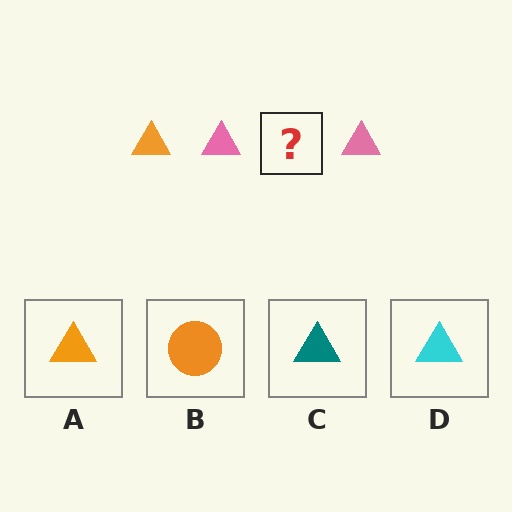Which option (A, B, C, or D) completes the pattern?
A.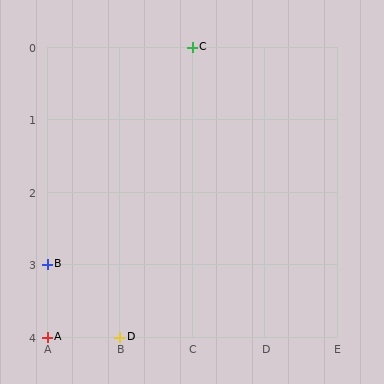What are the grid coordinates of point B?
Point B is at grid coordinates (A, 3).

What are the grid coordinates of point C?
Point C is at grid coordinates (C, 0).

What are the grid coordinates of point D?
Point D is at grid coordinates (B, 4).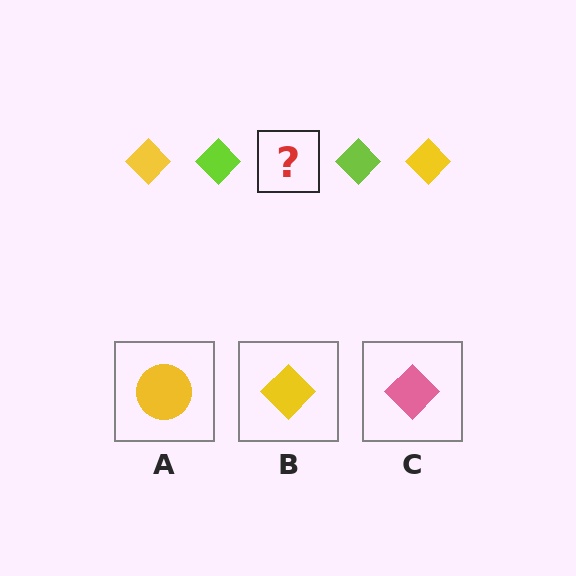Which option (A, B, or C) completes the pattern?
B.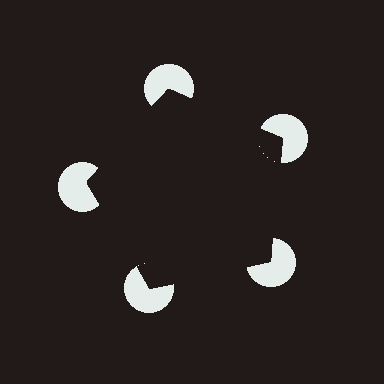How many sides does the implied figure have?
5 sides.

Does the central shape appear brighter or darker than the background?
It typically appears slightly darker than the background, even though no actual brightness change is drawn.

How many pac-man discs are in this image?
There are 5 — one at each vertex of the illusory pentagon.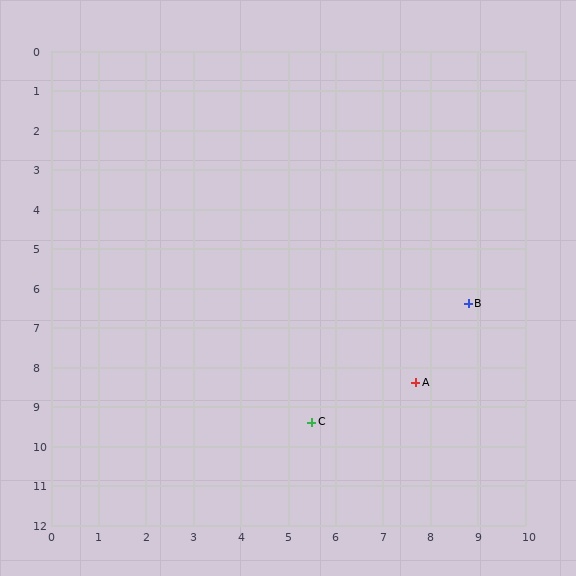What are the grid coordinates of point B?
Point B is at approximately (8.8, 6.4).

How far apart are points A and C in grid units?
Points A and C are about 2.4 grid units apart.